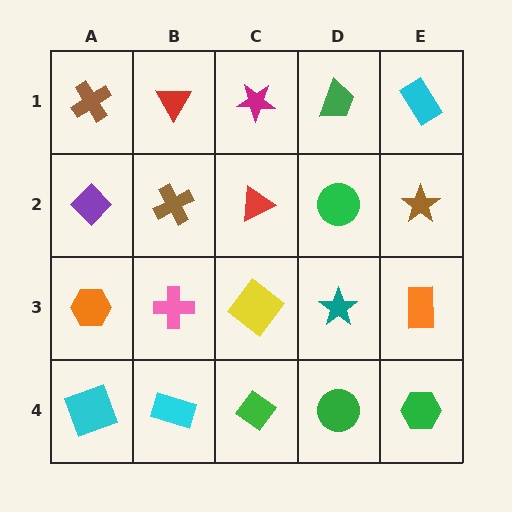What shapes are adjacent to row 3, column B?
A brown cross (row 2, column B), a cyan rectangle (row 4, column B), an orange hexagon (row 3, column A), a yellow diamond (row 3, column C).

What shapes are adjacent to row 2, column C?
A magenta star (row 1, column C), a yellow diamond (row 3, column C), a brown cross (row 2, column B), a green circle (row 2, column D).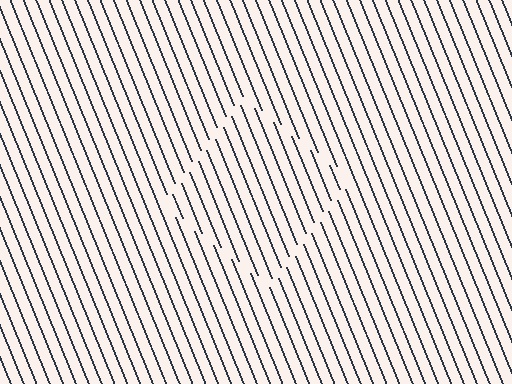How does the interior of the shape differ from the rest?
The interior of the shape contains the same grating, shifted by half a period — the contour is defined by the phase discontinuity where line-ends from the inner and outer gratings abut.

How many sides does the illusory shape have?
4 sides — the line-ends trace a square.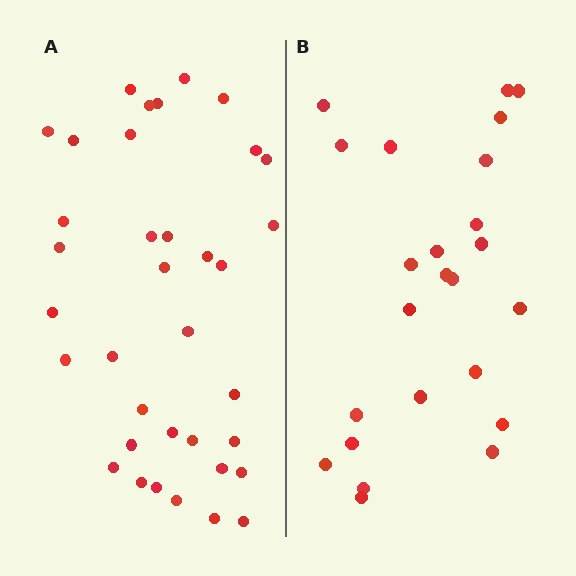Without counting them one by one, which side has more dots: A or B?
Region A (the left region) has more dots.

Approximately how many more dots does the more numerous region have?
Region A has roughly 12 or so more dots than region B.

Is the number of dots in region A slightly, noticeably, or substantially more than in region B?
Region A has substantially more. The ratio is roughly 1.5 to 1.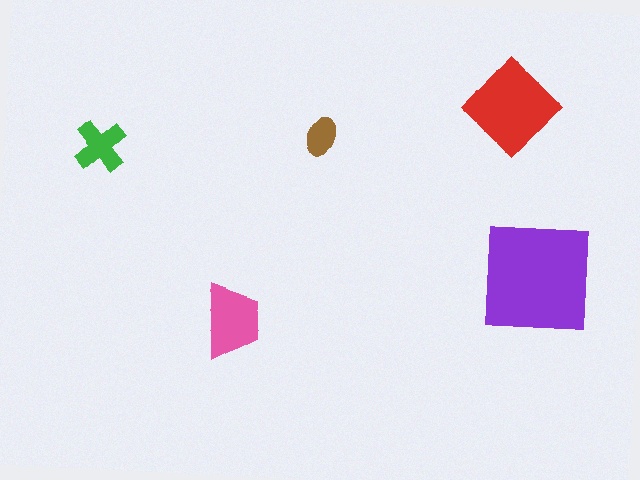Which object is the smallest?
The brown ellipse.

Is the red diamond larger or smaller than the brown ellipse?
Larger.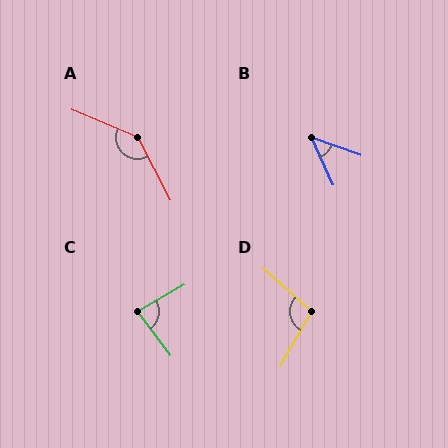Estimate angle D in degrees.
Approximately 101 degrees.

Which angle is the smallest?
B, at approximately 46 degrees.